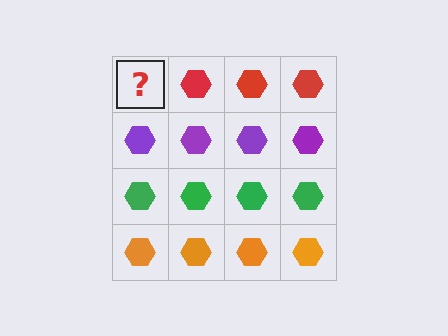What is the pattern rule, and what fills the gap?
The rule is that each row has a consistent color. The gap should be filled with a red hexagon.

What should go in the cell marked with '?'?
The missing cell should contain a red hexagon.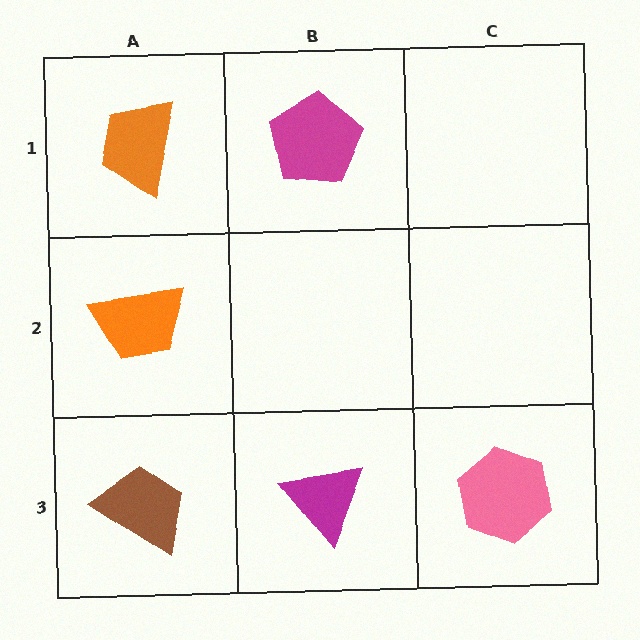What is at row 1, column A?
An orange trapezoid.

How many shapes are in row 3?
3 shapes.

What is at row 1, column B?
A magenta pentagon.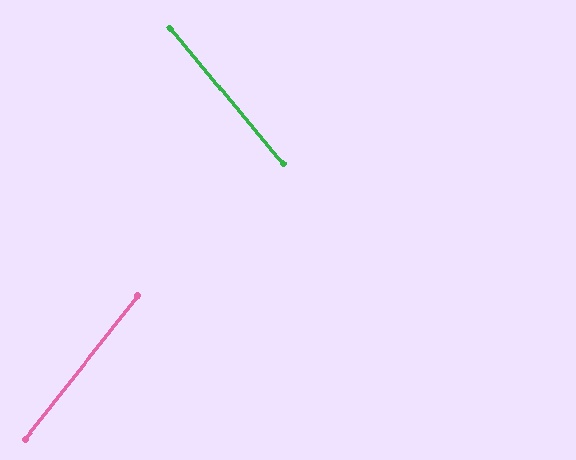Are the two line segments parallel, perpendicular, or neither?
Neither parallel nor perpendicular — they differ by about 78°.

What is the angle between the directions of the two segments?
Approximately 78 degrees.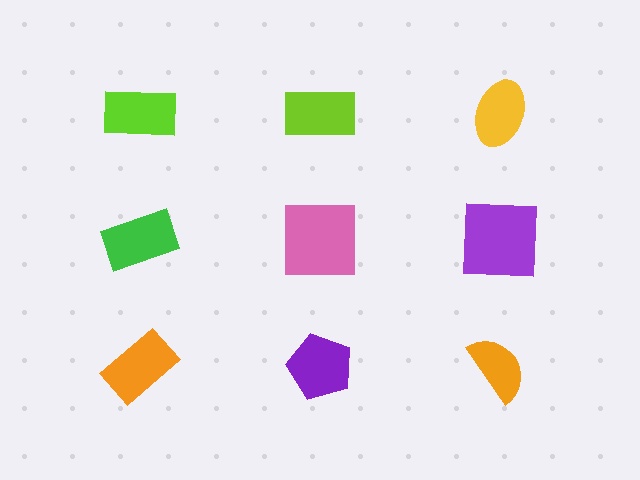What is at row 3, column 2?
A purple pentagon.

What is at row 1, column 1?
A lime rectangle.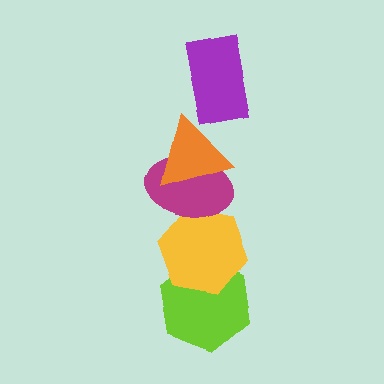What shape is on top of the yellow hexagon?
The magenta ellipse is on top of the yellow hexagon.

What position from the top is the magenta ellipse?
The magenta ellipse is 3rd from the top.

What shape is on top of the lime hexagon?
The yellow hexagon is on top of the lime hexagon.